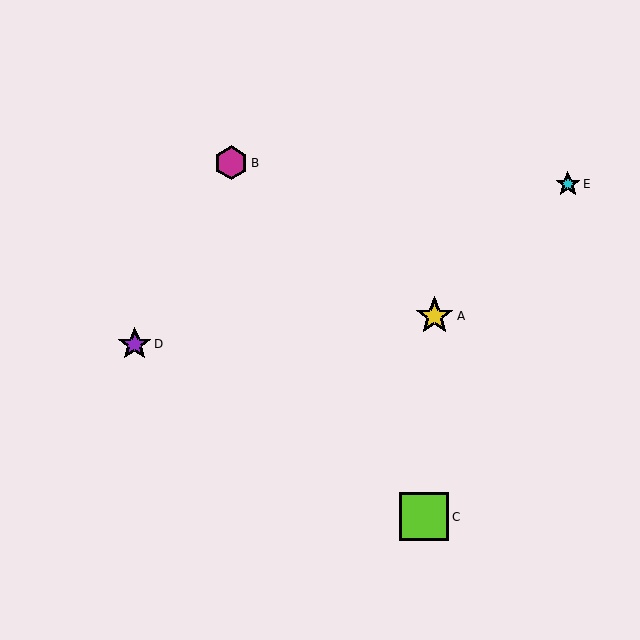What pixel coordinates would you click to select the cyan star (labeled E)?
Click at (568, 184) to select the cyan star E.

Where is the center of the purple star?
The center of the purple star is at (135, 344).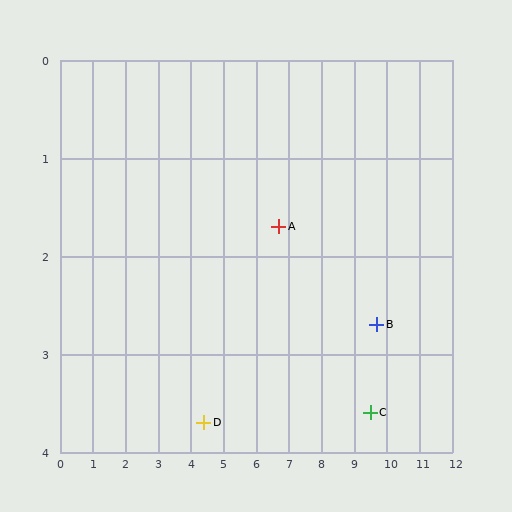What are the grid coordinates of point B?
Point B is at approximately (9.7, 2.7).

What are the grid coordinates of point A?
Point A is at approximately (6.7, 1.7).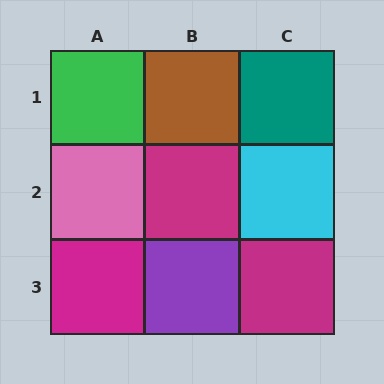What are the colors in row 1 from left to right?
Green, brown, teal.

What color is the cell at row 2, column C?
Cyan.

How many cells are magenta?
3 cells are magenta.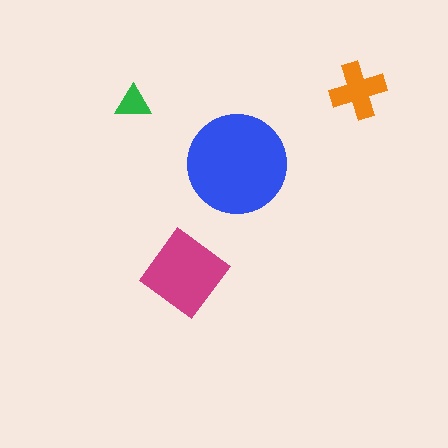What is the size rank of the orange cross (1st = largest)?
3rd.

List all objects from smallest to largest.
The green triangle, the orange cross, the magenta diamond, the blue circle.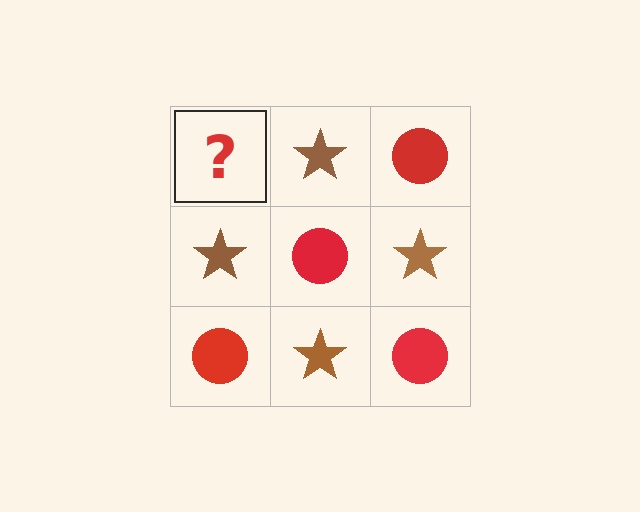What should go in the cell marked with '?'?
The missing cell should contain a red circle.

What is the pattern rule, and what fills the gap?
The rule is that it alternates red circle and brown star in a checkerboard pattern. The gap should be filled with a red circle.